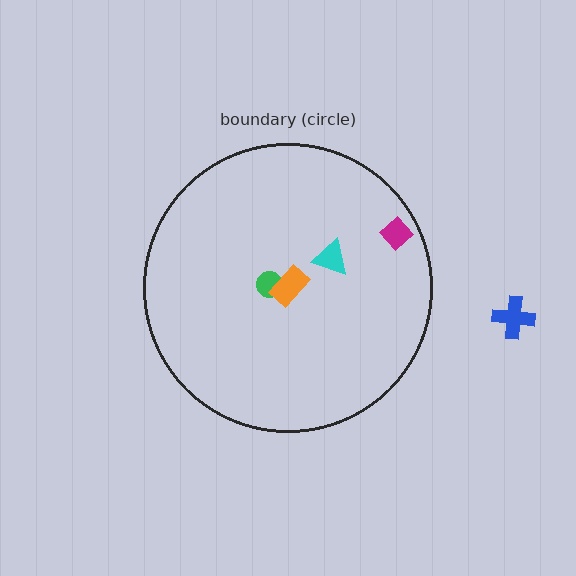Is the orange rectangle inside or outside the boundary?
Inside.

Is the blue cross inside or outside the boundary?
Outside.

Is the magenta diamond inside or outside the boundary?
Inside.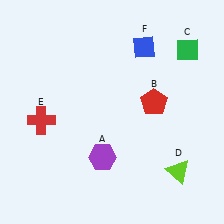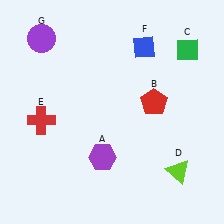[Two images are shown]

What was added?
A purple circle (G) was added in Image 2.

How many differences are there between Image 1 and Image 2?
There is 1 difference between the two images.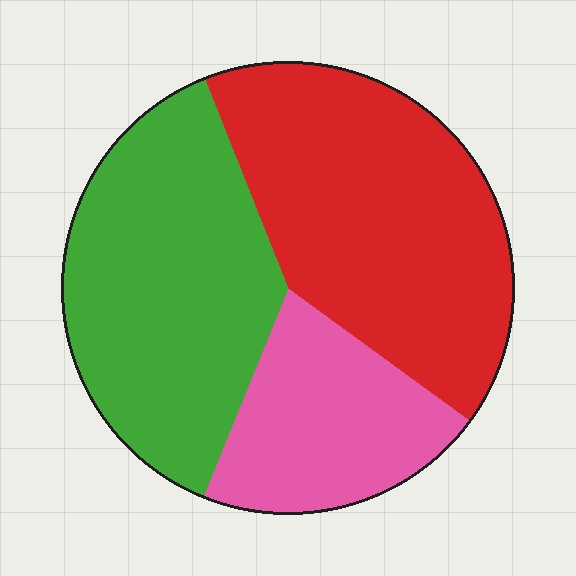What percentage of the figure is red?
Red covers roughly 40% of the figure.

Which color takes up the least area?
Pink, at roughly 20%.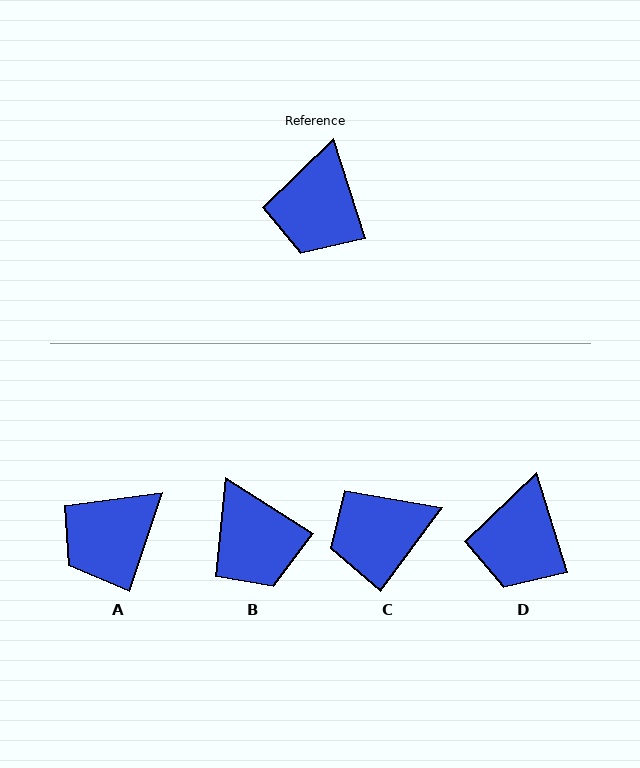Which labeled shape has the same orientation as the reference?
D.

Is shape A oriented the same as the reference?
No, it is off by about 36 degrees.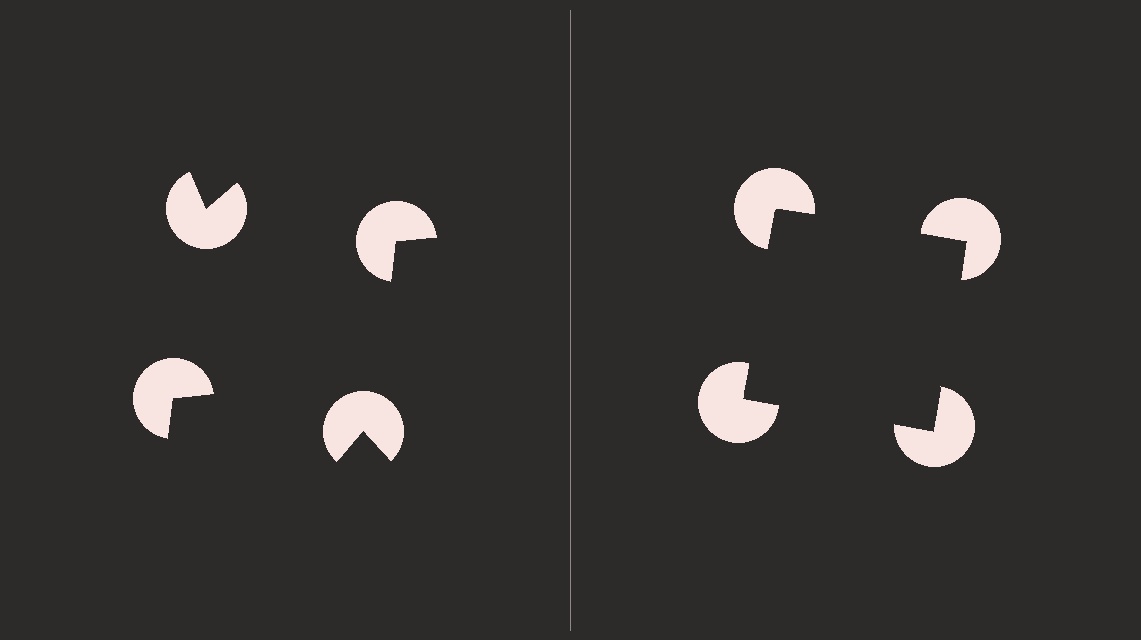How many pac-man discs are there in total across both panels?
8 — 4 on each side.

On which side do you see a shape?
An illusory square appears on the right side. On the left side the wedge cuts are rotated, so no coherent shape forms.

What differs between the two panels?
The pac-man discs are positioned identically on both sides; only the wedge orientations differ. On the right they align to a square; on the left they are misaligned.